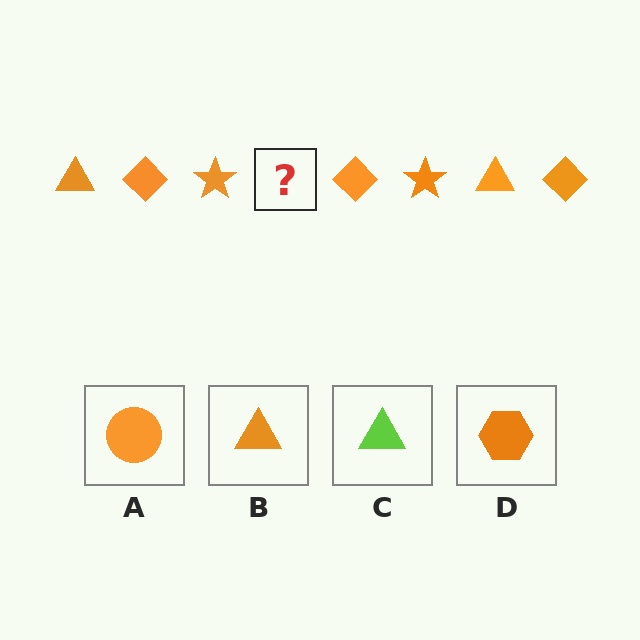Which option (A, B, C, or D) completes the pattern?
B.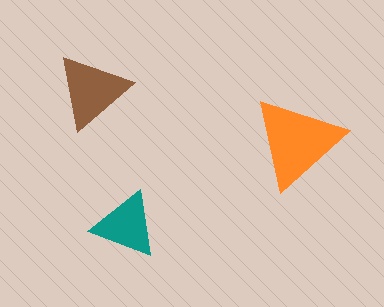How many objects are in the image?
There are 3 objects in the image.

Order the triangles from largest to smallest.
the orange one, the brown one, the teal one.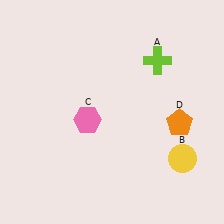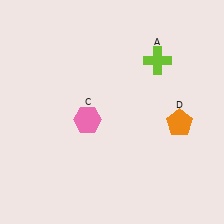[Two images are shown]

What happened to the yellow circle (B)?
The yellow circle (B) was removed in Image 2. It was in the bottom-right area of Image 1.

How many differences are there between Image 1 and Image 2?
There is 1 difference between the two images.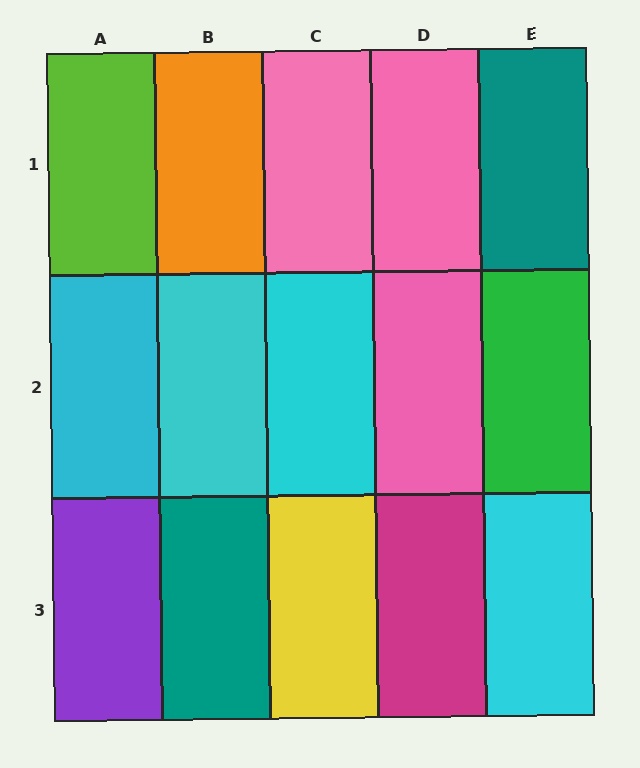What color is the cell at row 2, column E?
Green.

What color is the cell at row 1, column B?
Orange.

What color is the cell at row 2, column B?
Cyan.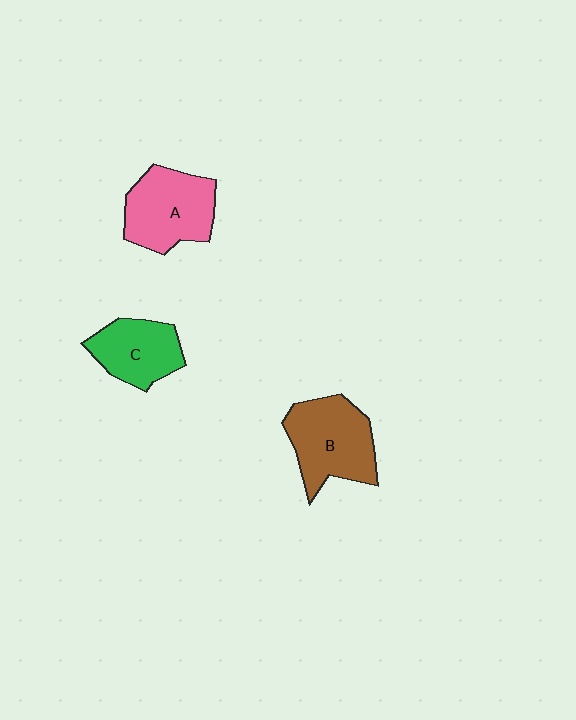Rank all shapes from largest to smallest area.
From largest to smallest: B (brown), A (pink), C (green).